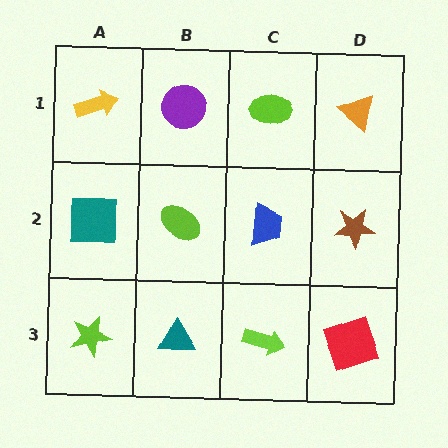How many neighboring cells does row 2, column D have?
3.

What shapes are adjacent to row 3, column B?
A lime ellipse (row 2, column B), a lime star (row 3, column A), a lime arrow (row 3, column C).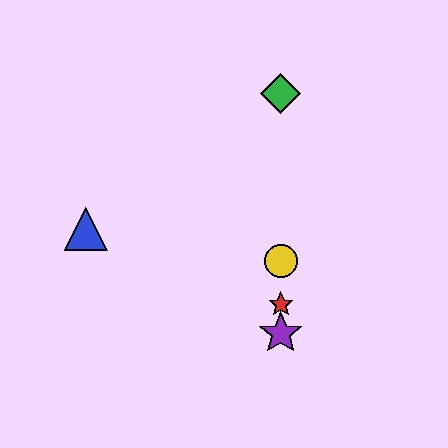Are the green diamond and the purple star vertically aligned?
Yes, both are at x≈281.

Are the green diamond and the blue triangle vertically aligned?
No, the green diamond is at x≈281 and the blue triangle is at x≈86.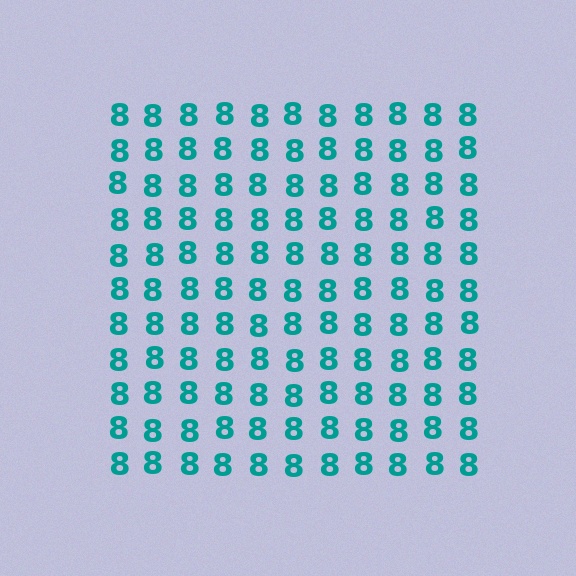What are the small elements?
The small elements are digit 8's.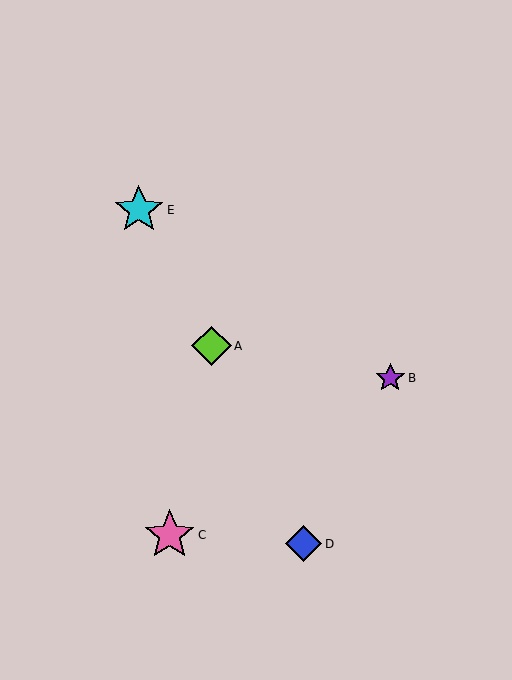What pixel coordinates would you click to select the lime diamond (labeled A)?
Click at (212, 346) to select the lime diamond A.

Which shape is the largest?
The pink star (labeled C) is the largest.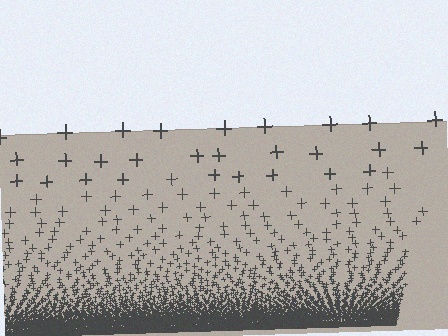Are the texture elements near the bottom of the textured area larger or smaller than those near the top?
Smaller. The gradient is inverted — elements near the bottom are smaller and denser.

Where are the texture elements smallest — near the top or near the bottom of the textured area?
Near the bottom.